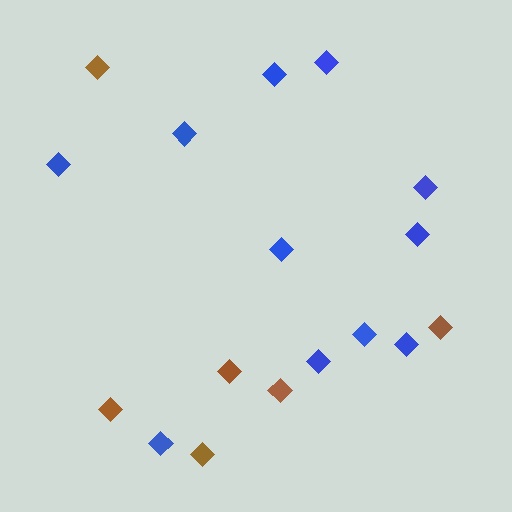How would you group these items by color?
There are 2 groups: one group of brown diamonds (6) and one group of blue diamonds (11).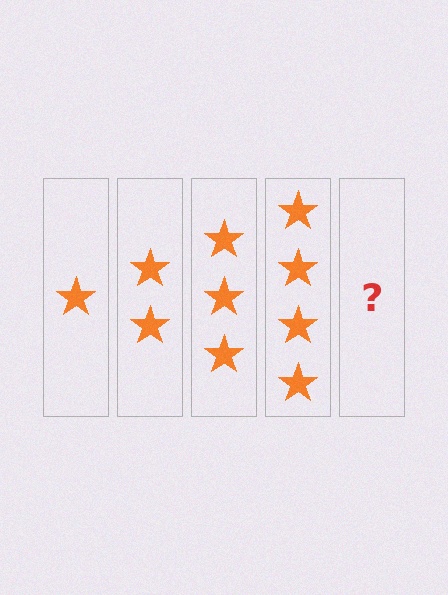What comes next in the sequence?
The next element should be 5 stars.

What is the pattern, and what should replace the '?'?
The pattern is that each step adds one more star. The '?' should be 5 stars.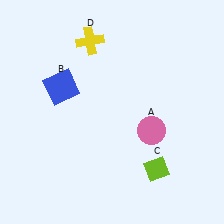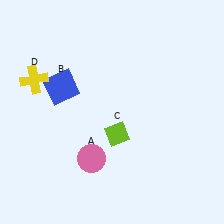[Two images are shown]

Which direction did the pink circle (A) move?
The pink circle (A) moved left.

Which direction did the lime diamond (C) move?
The lime diamond (C) moved left.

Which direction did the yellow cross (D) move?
The yellow cross (D) moved left.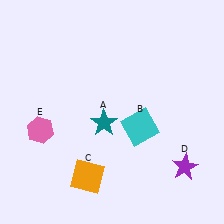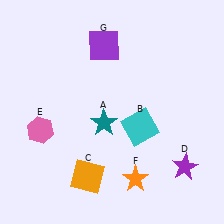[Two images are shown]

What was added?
An orange star (F), a purple square (G) were added in Image 2.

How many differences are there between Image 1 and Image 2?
There are 2 differences between the two images.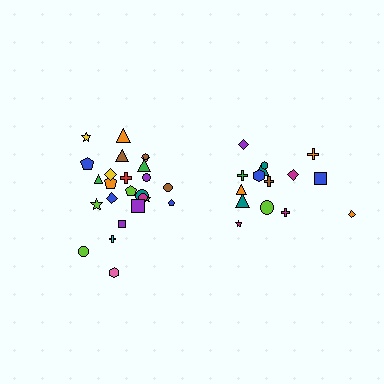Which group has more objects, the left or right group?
The left group.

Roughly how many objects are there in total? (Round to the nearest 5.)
Roughly 40 objects in total.